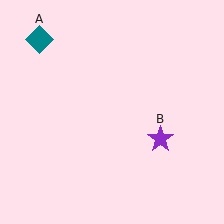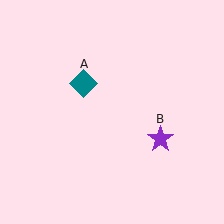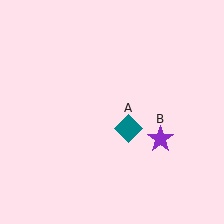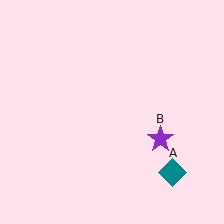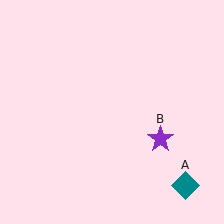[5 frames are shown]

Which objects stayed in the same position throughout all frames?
Purple star (object B) remained stationary.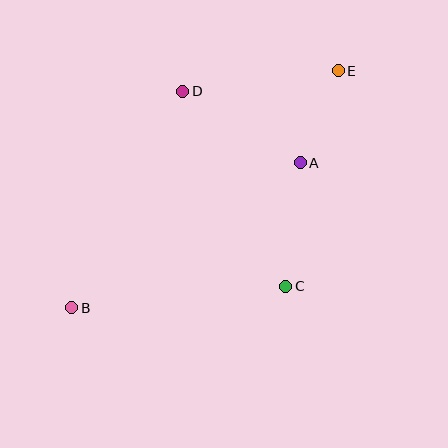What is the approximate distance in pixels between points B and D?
The distance between B and D is approximately 243 pixels.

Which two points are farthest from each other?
Points B and E are farthest from each other.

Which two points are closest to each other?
Points A and E are closest to each other.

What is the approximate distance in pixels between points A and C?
The distance between A and C is approximately 124 pixels.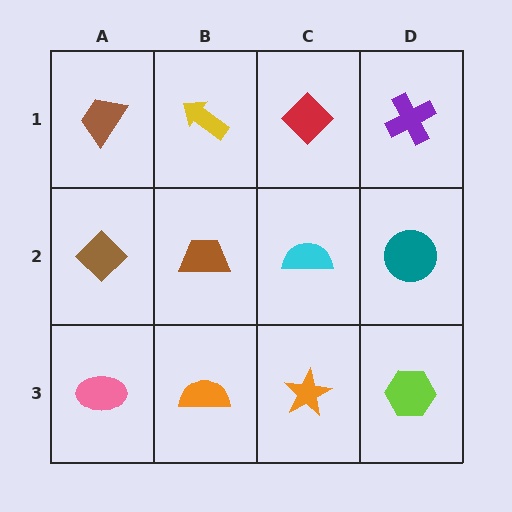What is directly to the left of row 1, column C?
A yellow arrow.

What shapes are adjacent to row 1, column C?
A cyan semicircle (row 2, column C), a yellow arrow (row 1, column B), a purple cross (row 1, column D).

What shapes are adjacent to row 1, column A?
A brown diamond (row 2, column A), a yellow arrow (row 1, column B).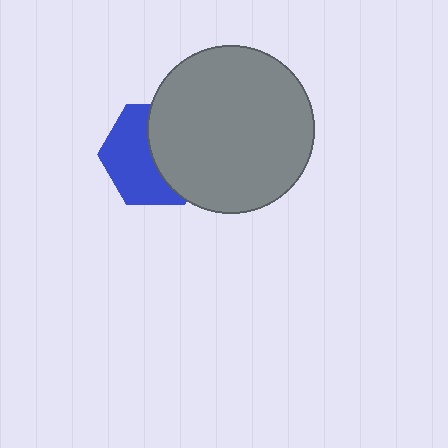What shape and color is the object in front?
The object in front is a gray circle.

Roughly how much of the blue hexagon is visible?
About half of it is visible (roughly 52%).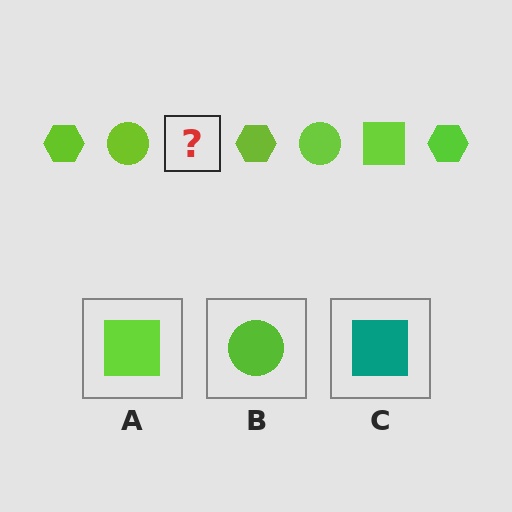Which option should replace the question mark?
Option A.